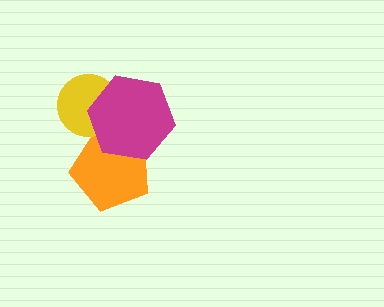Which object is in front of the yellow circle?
The magenta hexagon is in front of the yellow circle.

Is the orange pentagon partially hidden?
Yes, it is partially covered by another shape.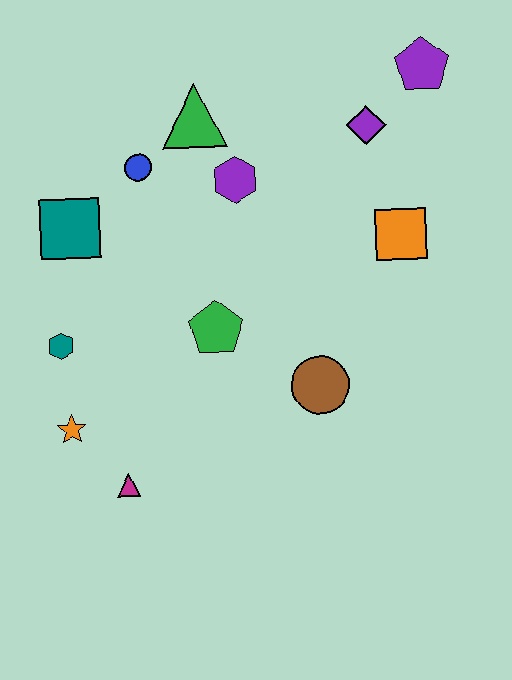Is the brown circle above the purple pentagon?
No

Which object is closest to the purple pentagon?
The purple diamond is closest to the purple pentagon.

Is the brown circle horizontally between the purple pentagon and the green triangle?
Yes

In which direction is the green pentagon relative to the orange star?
The green pentagon is to the right of the orange star.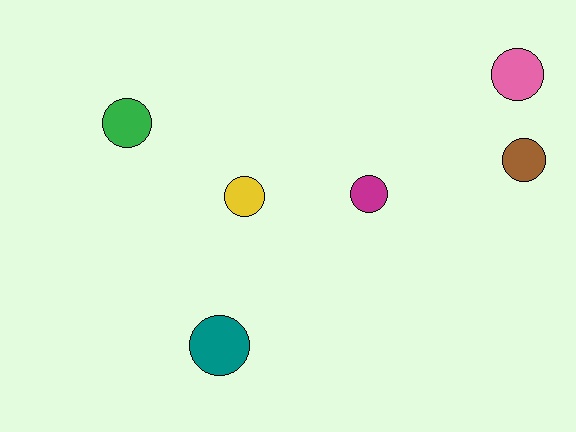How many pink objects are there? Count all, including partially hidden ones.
There is 1 pink object.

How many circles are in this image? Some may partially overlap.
There are 6 circles.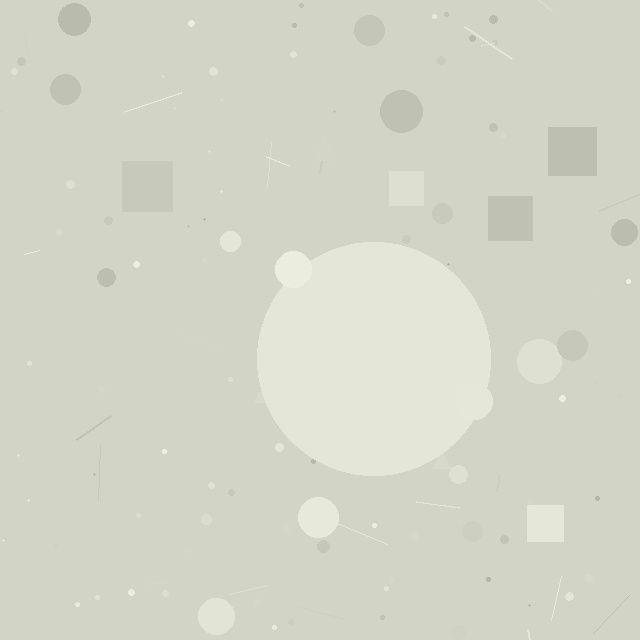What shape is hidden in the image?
A circle is hidden in the image.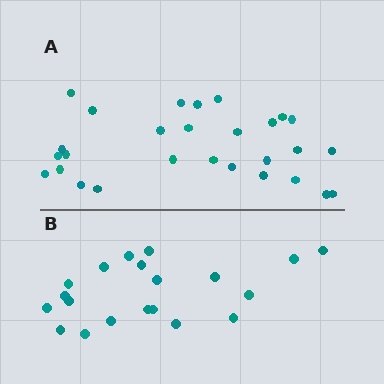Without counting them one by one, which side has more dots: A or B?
Region A (the top region) has more dots.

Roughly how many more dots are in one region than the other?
Region A has roughly 8 or so more dots than region B.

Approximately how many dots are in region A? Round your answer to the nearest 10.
About 30 dots. (The exact count is 28, which rounds to 30.)